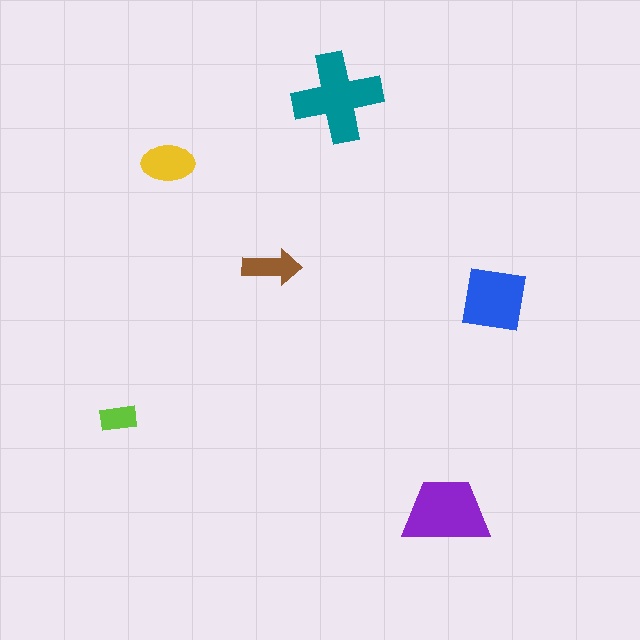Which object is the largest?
The teal cross.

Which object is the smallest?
The lime rectangle.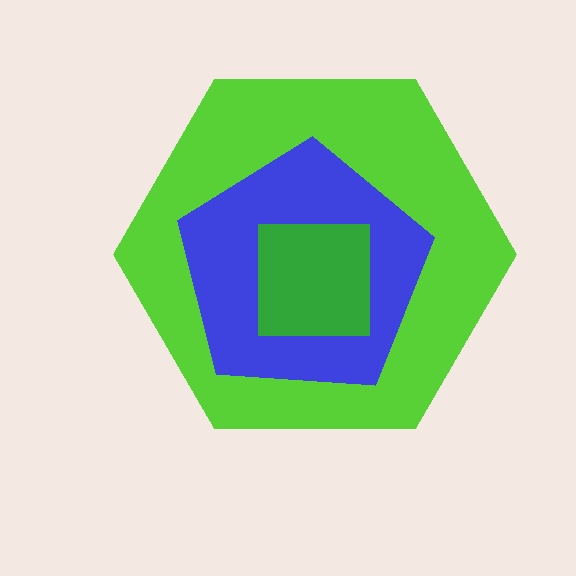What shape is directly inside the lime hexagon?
The blue pentagon.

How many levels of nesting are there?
3.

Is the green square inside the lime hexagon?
Yes.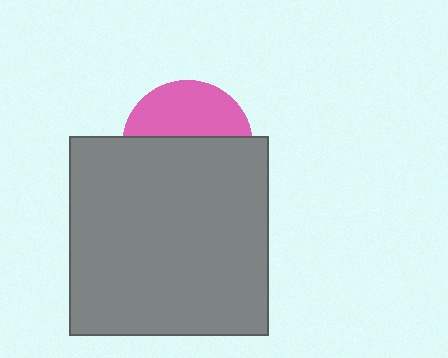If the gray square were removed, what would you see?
You would see the complete pink circle.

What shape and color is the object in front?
The object in front is a gray square.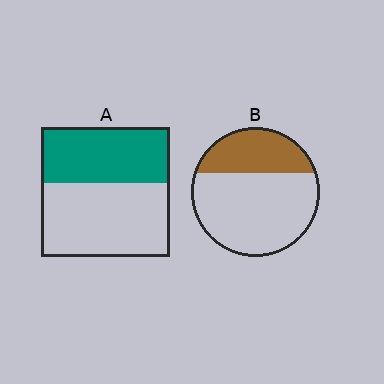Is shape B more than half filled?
No.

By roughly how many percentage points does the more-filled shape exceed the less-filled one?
By roughly 10 percentage points (A over B).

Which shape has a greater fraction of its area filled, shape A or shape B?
Shape A.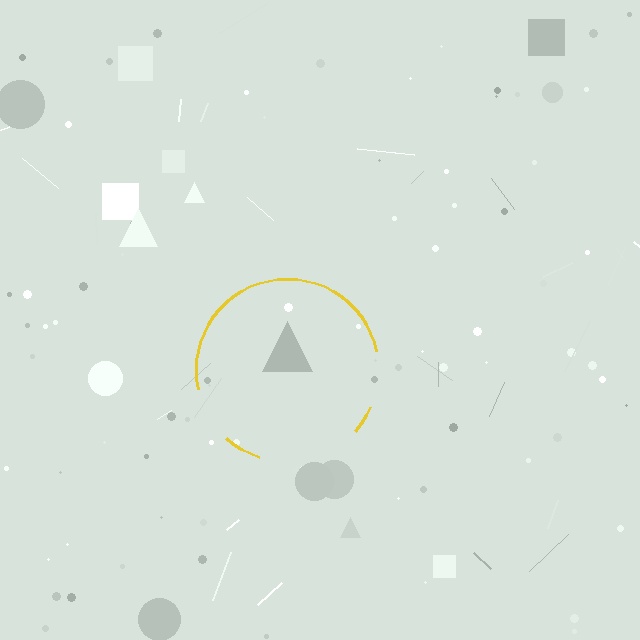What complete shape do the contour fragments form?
The contour fragments form a circle.